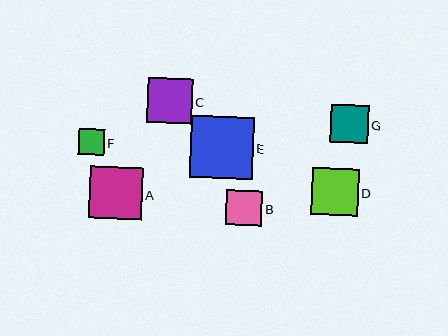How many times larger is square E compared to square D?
Square E is approximately 1.3 times the size of square D.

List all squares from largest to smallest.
From largest to smallest: E, A, D, C, G, B, F.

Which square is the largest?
Square E is the largest with a size of approximately 62 pixels.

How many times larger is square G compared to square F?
Square G is approximately 1.4 times the size of square F.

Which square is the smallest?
Square F is the smallest with a size of approximately 26 pixels.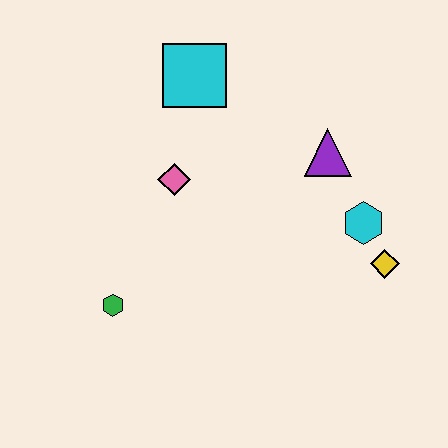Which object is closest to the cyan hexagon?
The yellow diamond is closest to the cyan hexagon.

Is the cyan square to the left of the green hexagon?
No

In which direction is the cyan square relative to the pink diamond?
The cyan square is above the pink diamond.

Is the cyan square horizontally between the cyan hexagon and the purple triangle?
No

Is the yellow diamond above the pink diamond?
No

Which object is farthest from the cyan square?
The yellow diamond is farthest from the cyan square.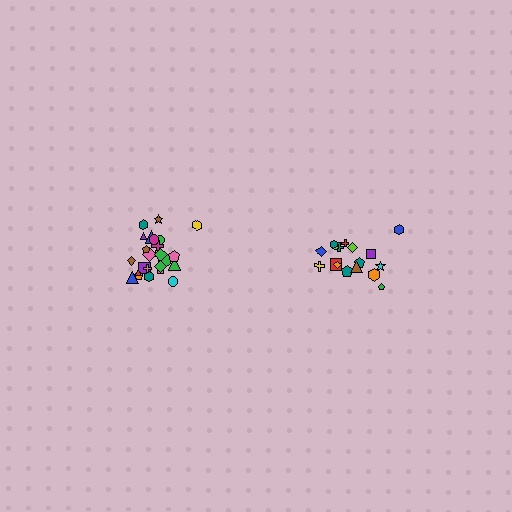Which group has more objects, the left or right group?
The left group.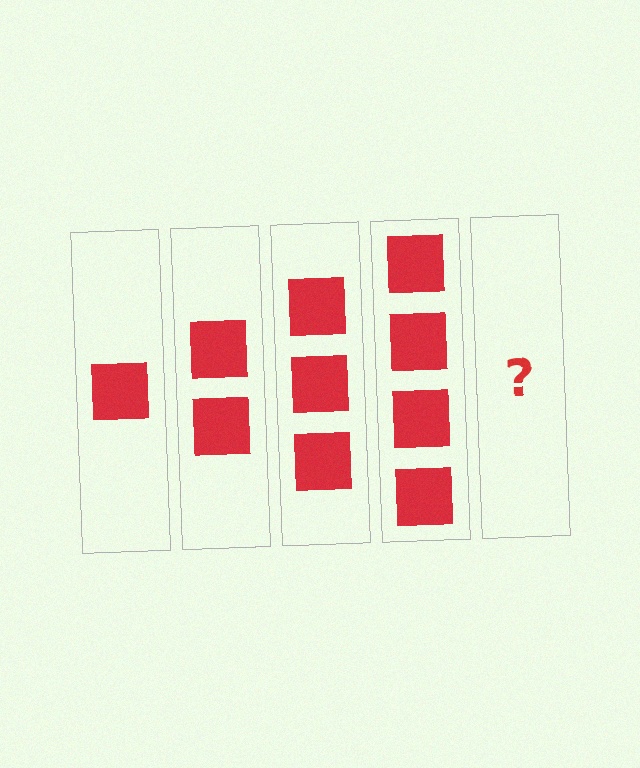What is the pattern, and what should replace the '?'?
The pattern is that each step adds one more square. The '?' should be 5 squares.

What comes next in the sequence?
The next element should be 5 squares.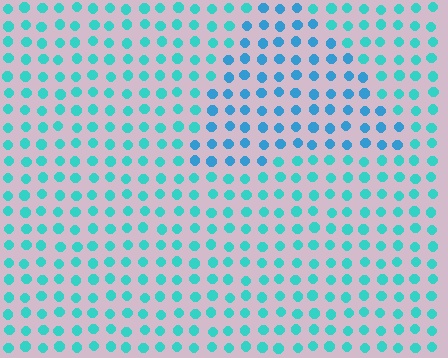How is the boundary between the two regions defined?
The boundary is defined purely by a slight shift in hue (about 26 degrees). Spacing, size, and orientation are identical on both sides.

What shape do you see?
I see a triangle.